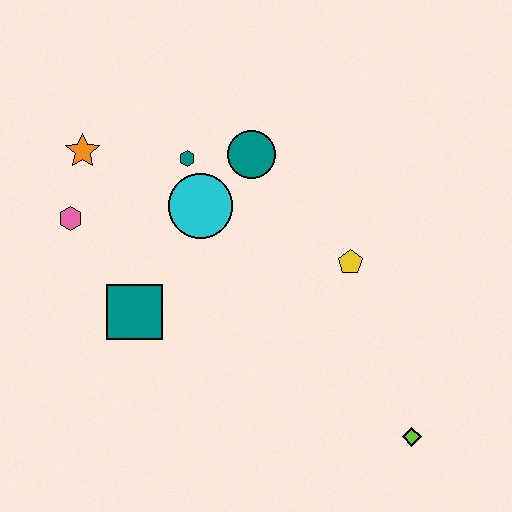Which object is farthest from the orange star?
The lime diamond is farthest from the orange star.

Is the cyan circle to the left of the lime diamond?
Yes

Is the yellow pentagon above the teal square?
Yes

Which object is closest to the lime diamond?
The yellow pentagon is closest to the lime diamond.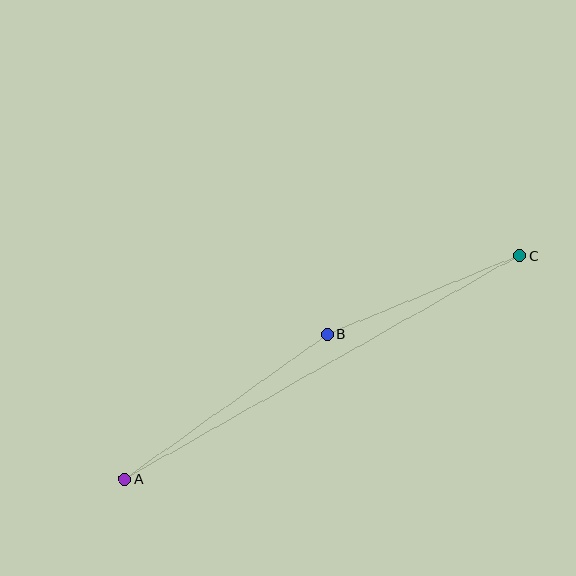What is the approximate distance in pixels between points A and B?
The distance between A and B is approximately 249 pixels.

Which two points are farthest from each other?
Points A and C are farthest from each other.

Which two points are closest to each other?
Points B and C are closest to each other.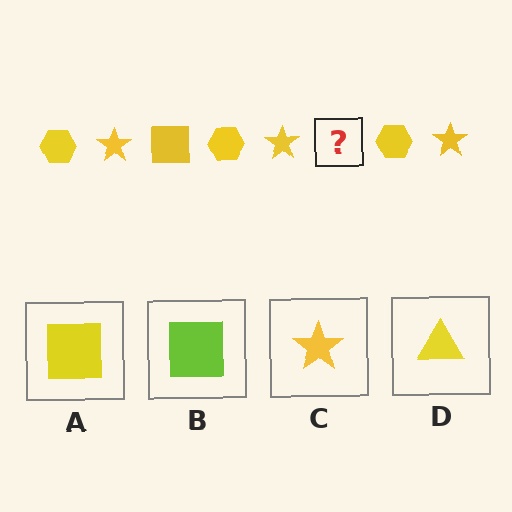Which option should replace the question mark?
Option A.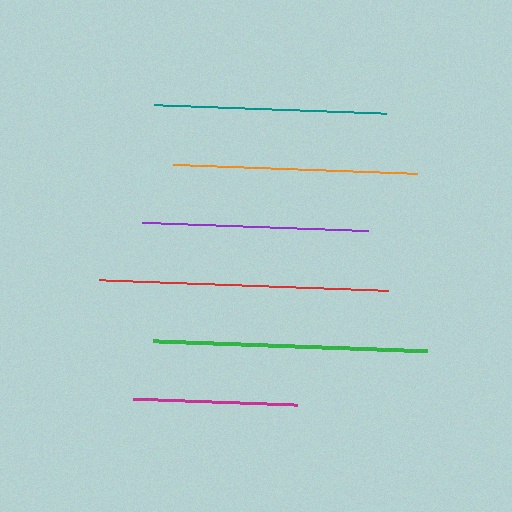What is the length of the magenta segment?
The magenta segment is approximately 164 pixels long.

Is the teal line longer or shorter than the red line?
The red line is longer than the teal line.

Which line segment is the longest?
The red line is the longest at approximately 288 pixels.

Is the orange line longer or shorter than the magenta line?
The orange line is longer than the magenta line.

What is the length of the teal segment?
The teal segment is approximately 232 pixels long.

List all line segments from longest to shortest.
From longest to shortest: red, green, orange, teal, purple, magenta.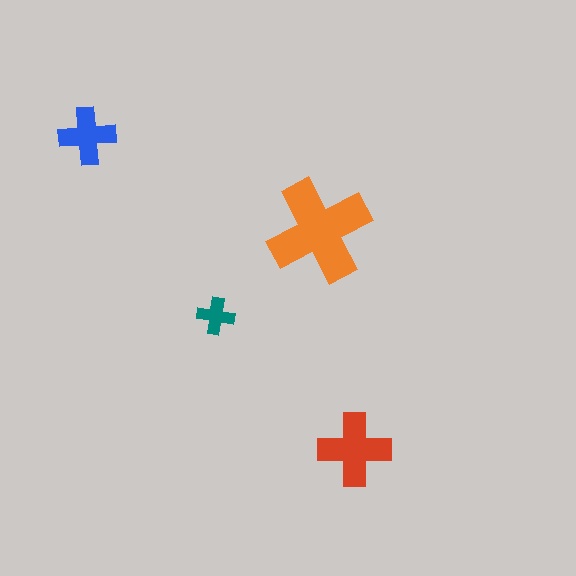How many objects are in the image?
There are 4 objects in the image.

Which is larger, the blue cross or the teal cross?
The blue one.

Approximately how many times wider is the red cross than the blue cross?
About 1.5 times wider.